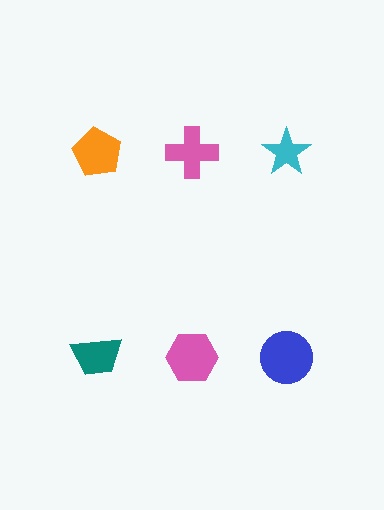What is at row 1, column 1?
An orange pentagon.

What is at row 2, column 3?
A blue circle.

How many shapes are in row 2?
3 shapes.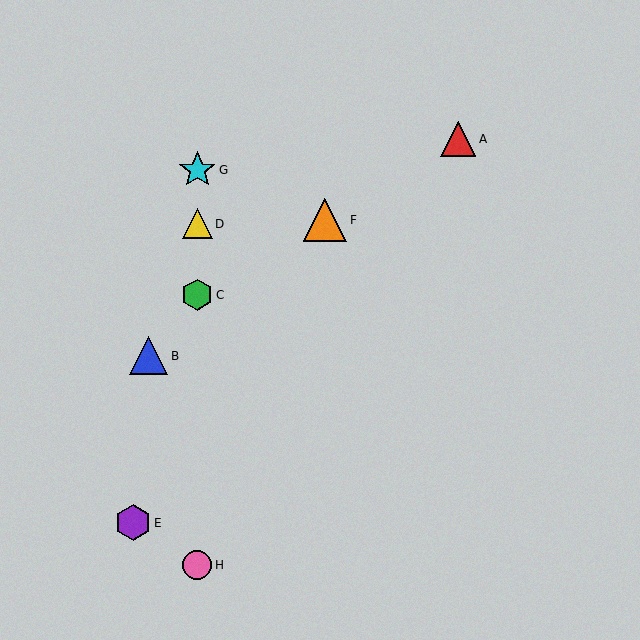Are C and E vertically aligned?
No, C is at x≈197 and E is at x≈133.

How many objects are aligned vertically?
4 objects (C, D, G, H) are aligned vertically.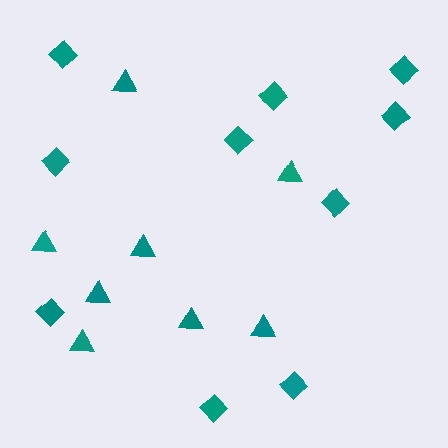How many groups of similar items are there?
There are 2 groups: one group of triangles (8) and one group of diamonds (10).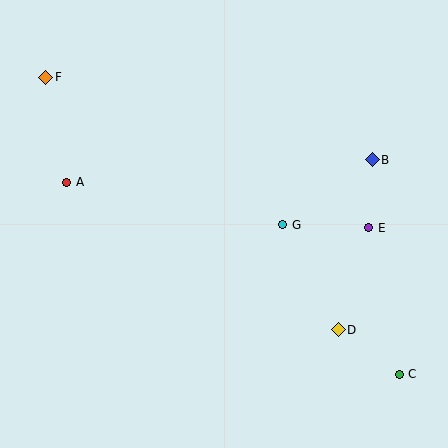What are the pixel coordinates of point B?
Point B is at (372, 160).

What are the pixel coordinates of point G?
Point G is at (283, 225).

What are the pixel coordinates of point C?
Point C is at (399, 374).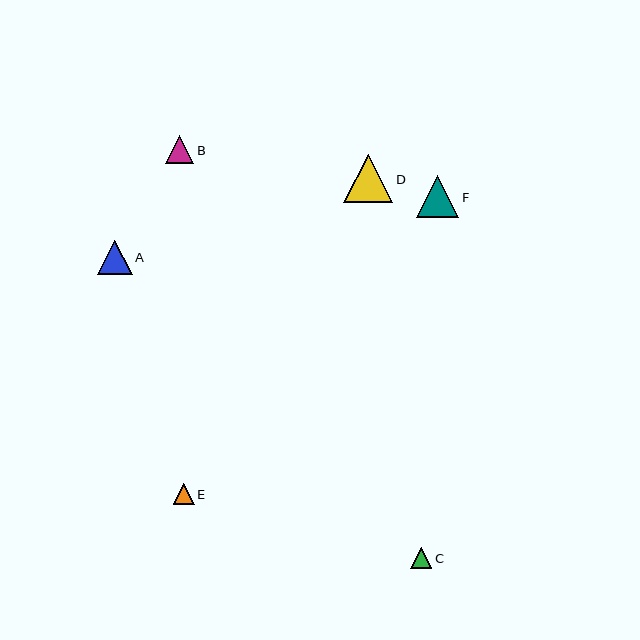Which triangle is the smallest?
Triangle C is the smallest with a size of approximately 21 pixels.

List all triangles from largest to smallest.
From largest to smallest: D, F, A, B, E, C.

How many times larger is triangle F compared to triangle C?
Triangle F is approximately 2.0 times the size of triangle C.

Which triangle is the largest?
Triangle D is the largest with a size of approximately 49 pixels.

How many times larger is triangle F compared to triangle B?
Triangle F is approximately 1.5 times the size of triangle B.